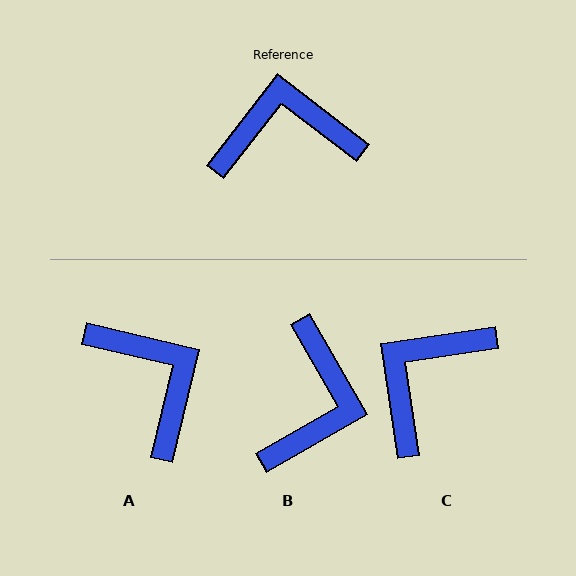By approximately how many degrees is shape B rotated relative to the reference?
Approximately 113 degrees clockwise.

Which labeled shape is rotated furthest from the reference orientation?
B, about 113 degrees away.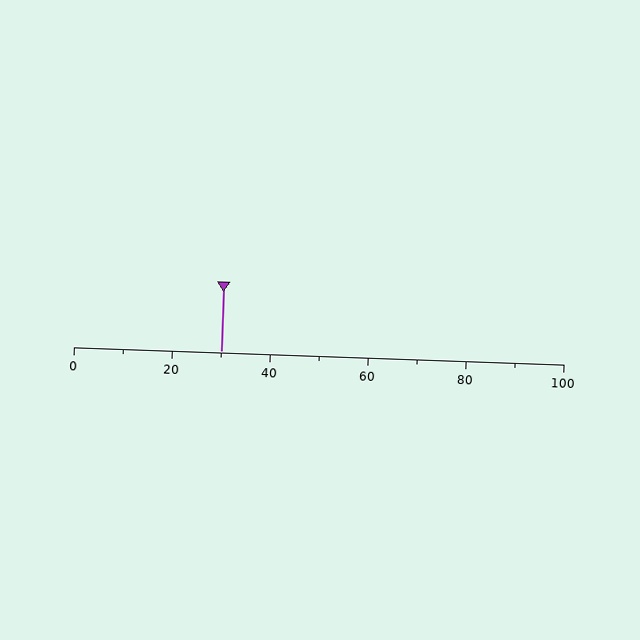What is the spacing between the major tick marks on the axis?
The major ticks are spaced 20 apart.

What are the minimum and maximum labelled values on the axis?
The axis runs from 0 to 100.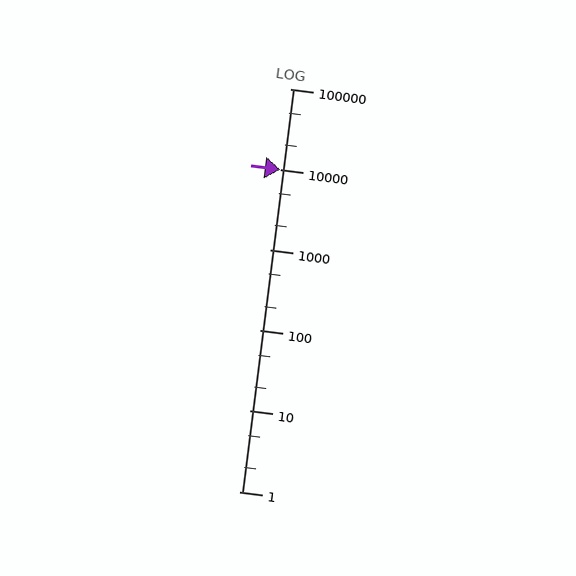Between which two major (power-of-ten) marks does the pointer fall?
The pointer is between 1000 and 10000.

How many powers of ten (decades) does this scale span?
The scale spans 5 decades, from 1 to 100000.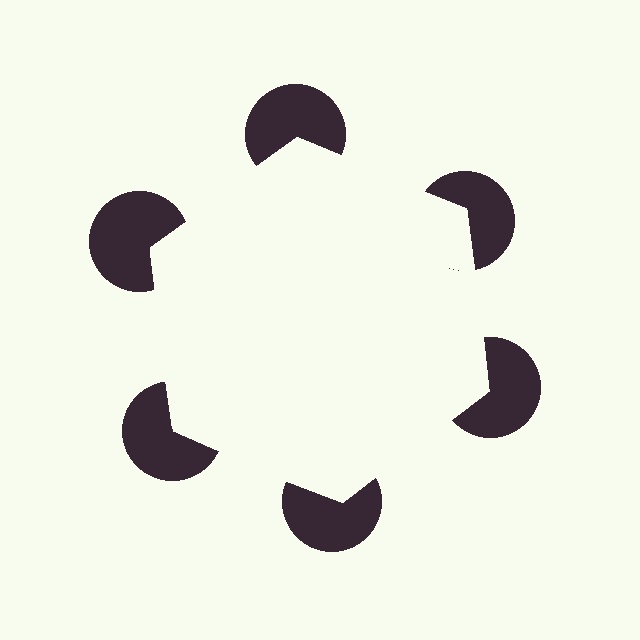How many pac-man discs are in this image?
There are 6 — one at each vertex of the illusory hexagon.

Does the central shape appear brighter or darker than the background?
It typically appears slightly brighter than the background, even though no actual brightness change is drawn.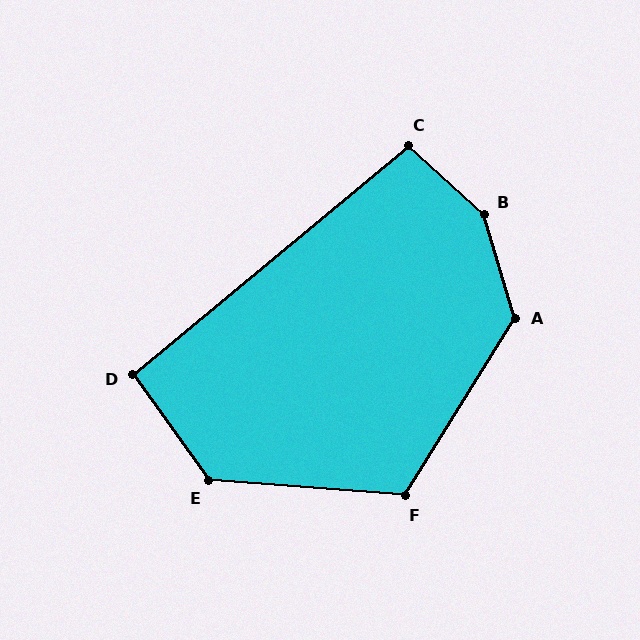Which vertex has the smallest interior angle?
D, at approximately 94 degrees.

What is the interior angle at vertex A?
Approximately 132 degrees (obtuse).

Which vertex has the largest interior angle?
B, at approximately 149 degrees.